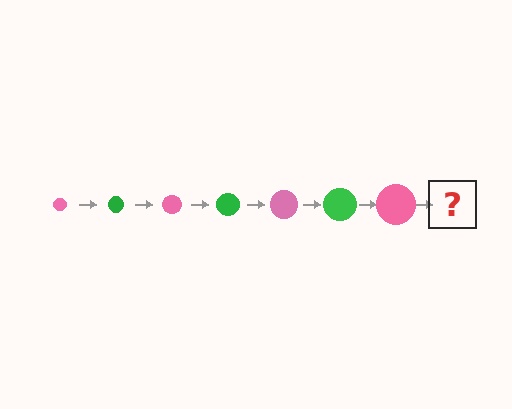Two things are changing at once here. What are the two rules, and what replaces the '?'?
The two rules are that the circle grows larger each step and the color cycles through pink and green. The '?' should be a green circle, larger than the previous one.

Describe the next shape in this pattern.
It should be a green circle, larger than the previous one.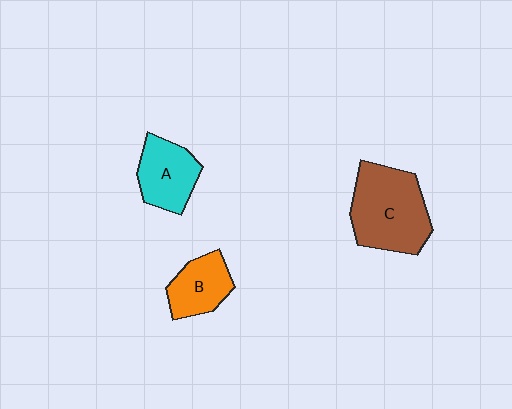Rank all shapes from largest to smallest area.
From largest to smallest: C (brown), A (cyan), B (orange).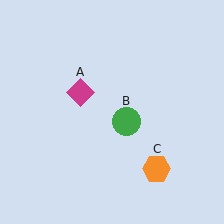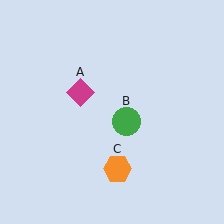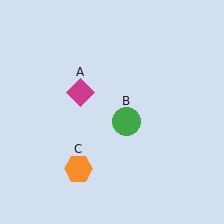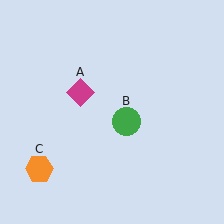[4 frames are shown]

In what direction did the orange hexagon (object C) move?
The orange hexagon (object C) moved left.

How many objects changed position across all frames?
1 object changed position: orange hexagon (object C).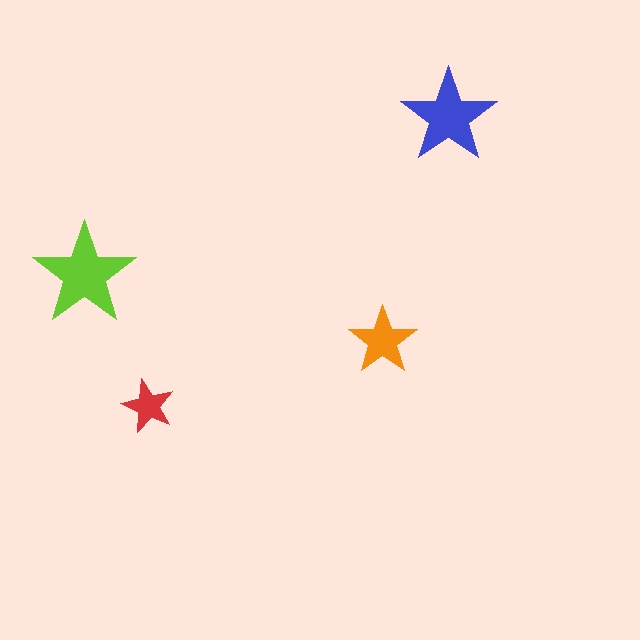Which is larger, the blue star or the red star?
The blue one.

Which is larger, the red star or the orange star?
The orange one.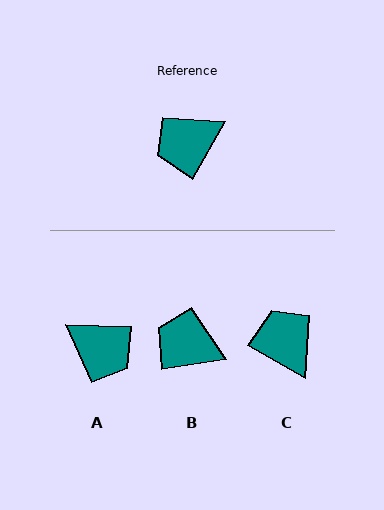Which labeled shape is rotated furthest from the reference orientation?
A, about 118 degrees away.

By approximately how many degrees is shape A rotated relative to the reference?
Approximately 118 degrees counter-clockwise.